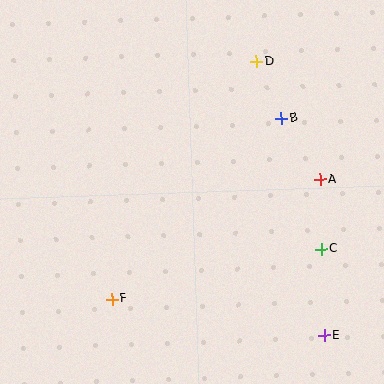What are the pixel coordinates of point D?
Point D is at (256, 62).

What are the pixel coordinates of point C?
Point C is at (321, 249).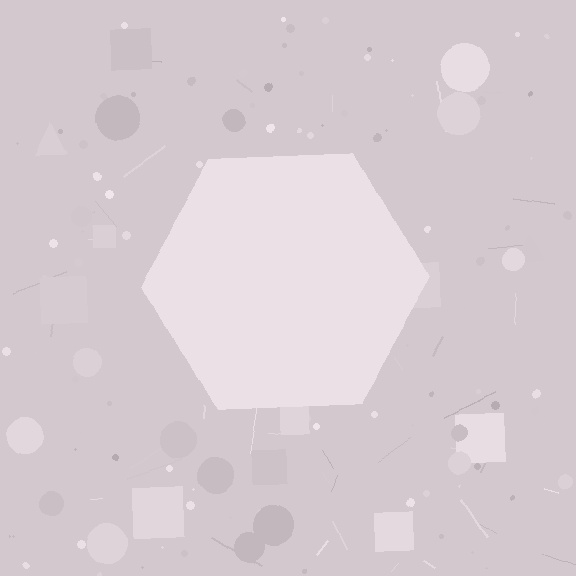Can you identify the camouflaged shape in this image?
The camouflaged shape is a hexagon.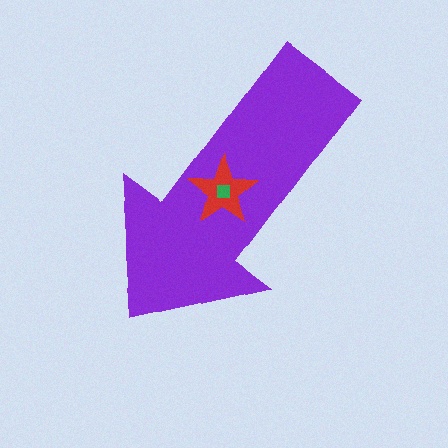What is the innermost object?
The green square.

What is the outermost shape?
The purple arrow.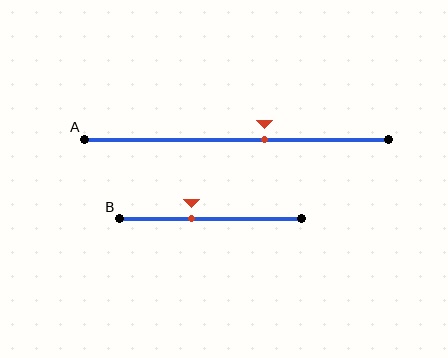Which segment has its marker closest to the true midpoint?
Segment A has its marker closest to the true midpoint.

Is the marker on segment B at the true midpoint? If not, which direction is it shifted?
No, the marker on segment B is shifted to the left by about 11% of the segment length.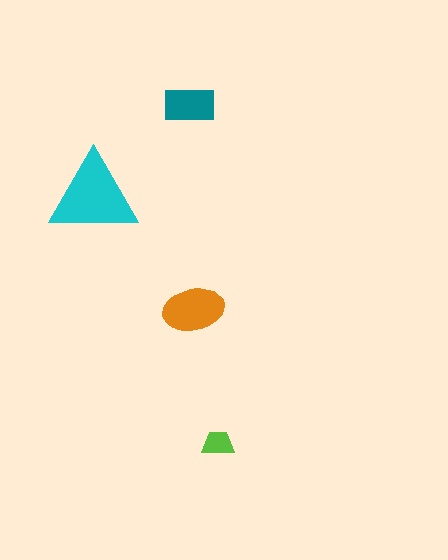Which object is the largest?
The cyan triangle.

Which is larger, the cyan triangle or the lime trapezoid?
The cyan triangle.